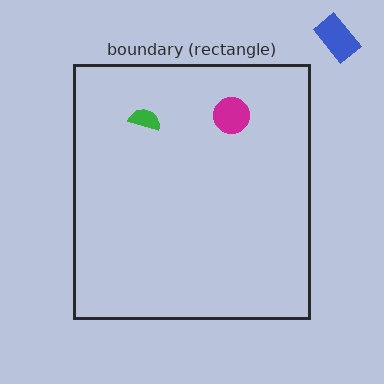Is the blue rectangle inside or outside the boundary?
Outside.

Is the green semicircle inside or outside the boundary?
Inside.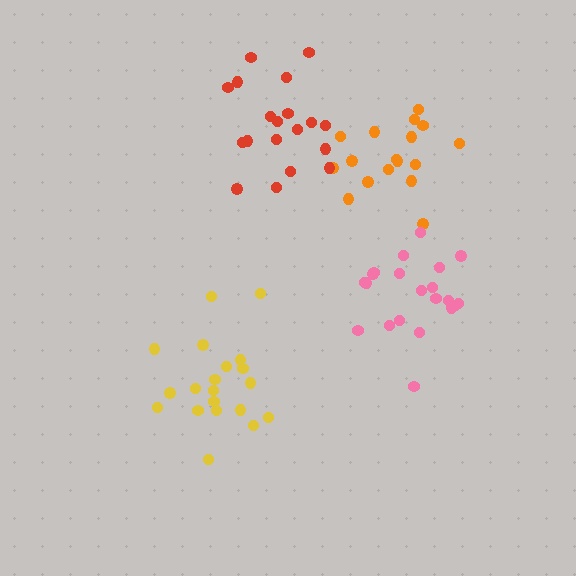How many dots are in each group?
Group 1: 17 dots, Group 2: 21 dots, Group 3: 20 dots, Group 4: 19 dots (77 total).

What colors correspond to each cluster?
The clusters are colored: orange, pink, yellow, red.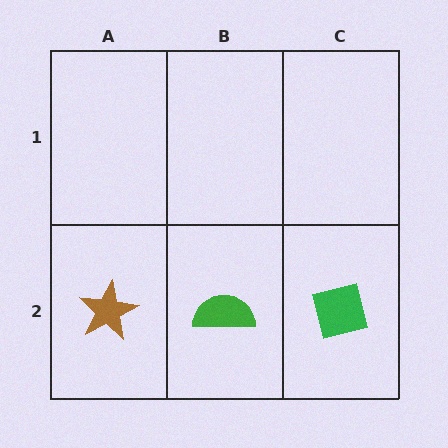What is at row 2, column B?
A green semicircle.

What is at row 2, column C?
A green square.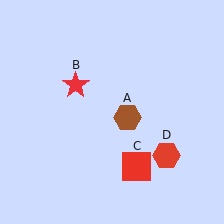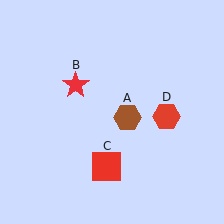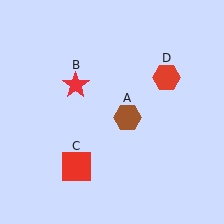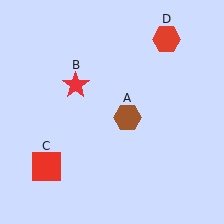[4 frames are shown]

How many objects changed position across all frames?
2 objects changed position: red square (object C), red hexagon (object D).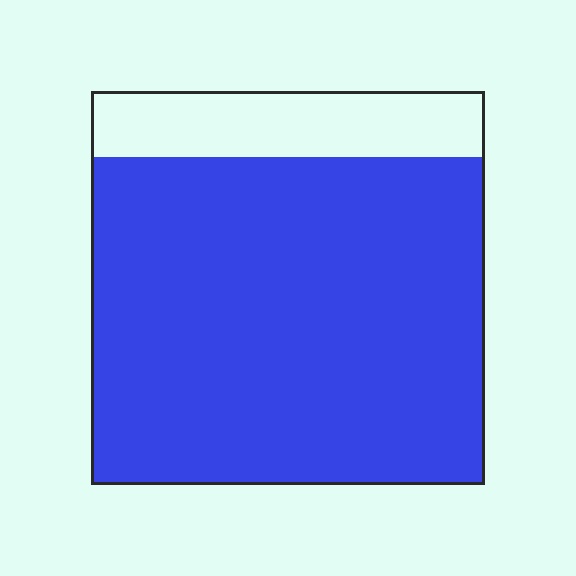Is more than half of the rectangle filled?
Yes.